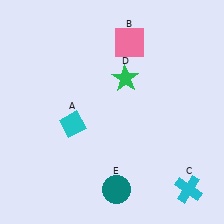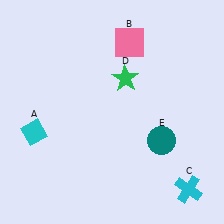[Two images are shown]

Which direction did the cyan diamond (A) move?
The cyan diamond (A) moved left.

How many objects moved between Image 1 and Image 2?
2 objects moved between the two images.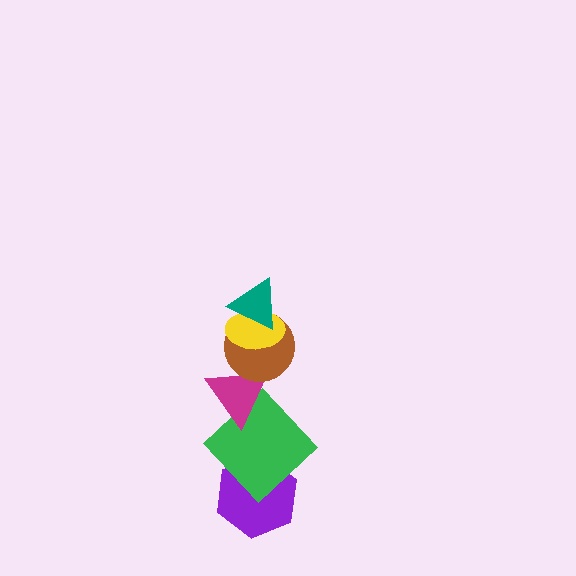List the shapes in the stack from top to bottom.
From top to bottom: the teal triangle, the yellow ellipse, the brown circle, the magenta triangle, the green diamond, the purple hexagon.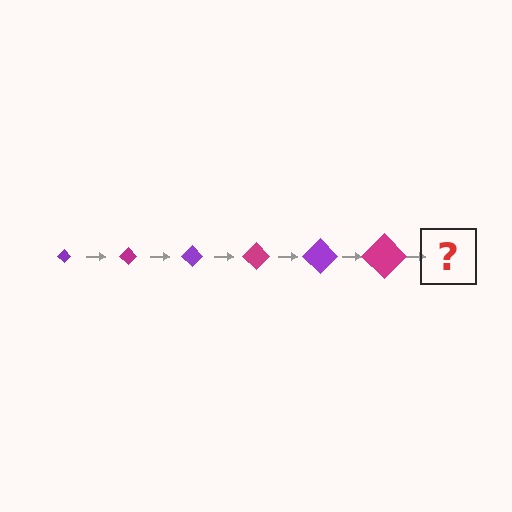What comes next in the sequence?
The next element should be a purple diamond, larger than the previous one.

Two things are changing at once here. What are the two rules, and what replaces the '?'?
The two rules are that the diamond grows larger each step and the color cycles through purple and magenta. The '?' should be a purple diamond, larger than the previous one.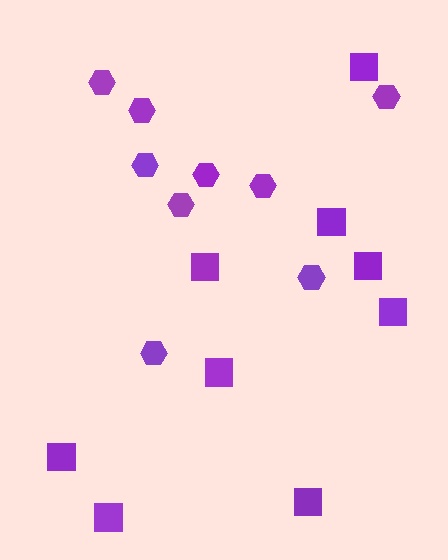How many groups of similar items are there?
There are 2 groups: one group of squares (9) and one group of hexagons (9).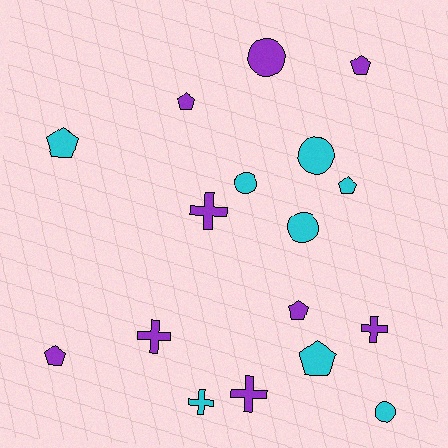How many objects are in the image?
There are 17 objects.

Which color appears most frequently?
Purple, with 9 objects.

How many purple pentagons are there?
There are 4 purple pentagons.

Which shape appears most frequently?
Pentagon, with 7 objects.